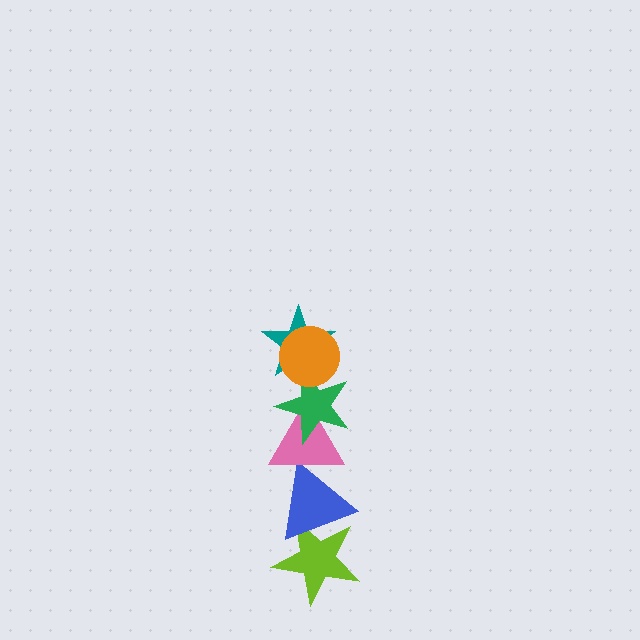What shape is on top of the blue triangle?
The pink triangle is on top of the blue triangle.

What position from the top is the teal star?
The teal star is 2nd from the top.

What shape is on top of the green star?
The teal star is on top of the green star.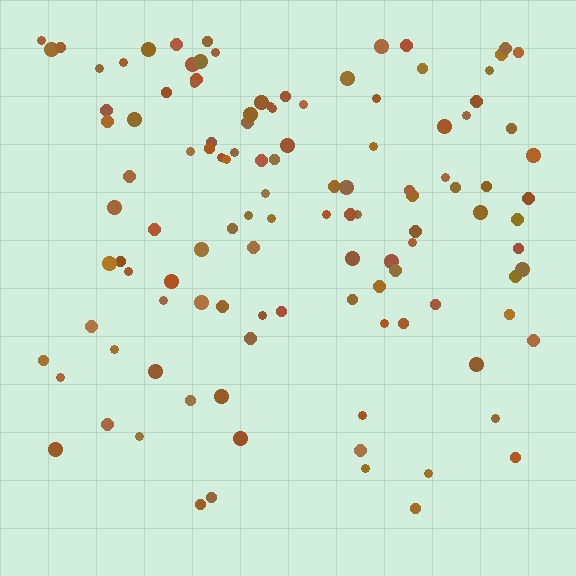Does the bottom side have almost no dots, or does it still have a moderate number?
Still a moderate number, just noticeably fewer than the top.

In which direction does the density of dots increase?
From bottom to top, with the top side densest.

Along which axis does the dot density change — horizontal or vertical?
Vertical.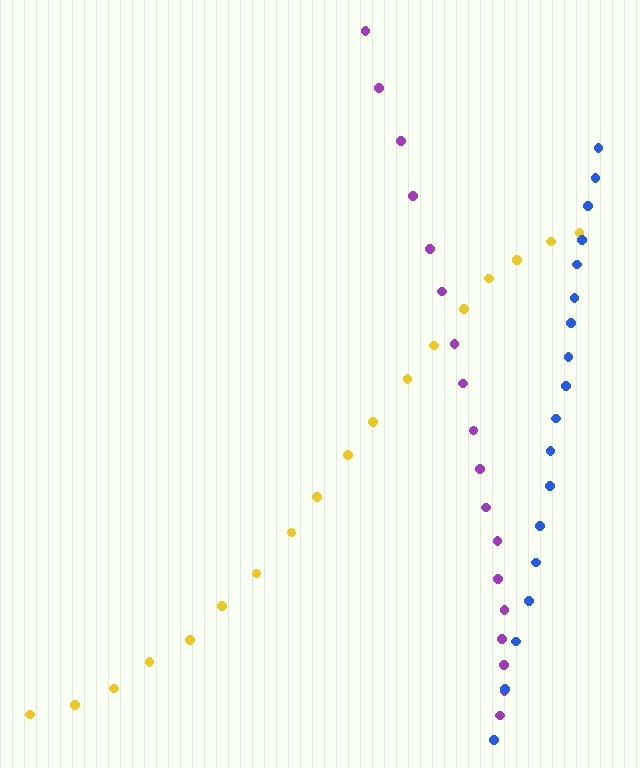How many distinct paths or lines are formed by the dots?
There are 3 distinct paths.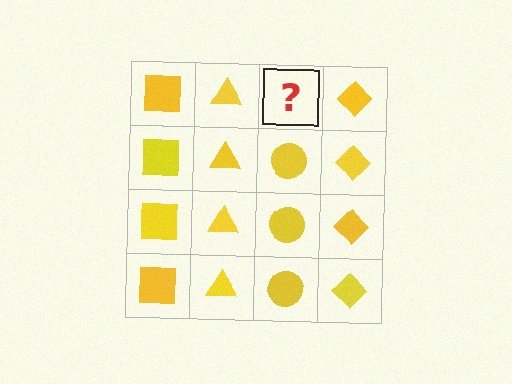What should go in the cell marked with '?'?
The missing cell should contain a yellow circle.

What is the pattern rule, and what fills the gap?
The rule is that each column has a consistent shape. The gap should be filled with a yellow circle.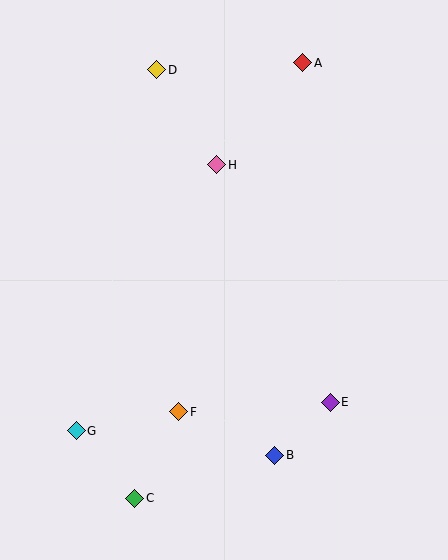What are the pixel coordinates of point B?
Point B is at (275, 455).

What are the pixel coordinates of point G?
Point G is at (76, 431).